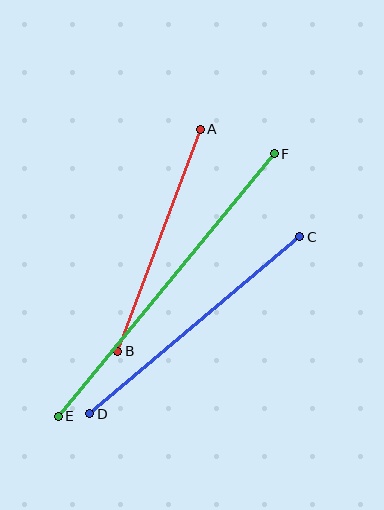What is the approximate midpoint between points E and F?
The midpoint is at approximately (166, 285) pixels.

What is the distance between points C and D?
The distance is approximately 275 pixels.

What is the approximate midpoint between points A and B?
The midpoint is at approximately (159, 240) pixels.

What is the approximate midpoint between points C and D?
The midpoint is at approximately (195, 325) pixels.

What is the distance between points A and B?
The distance is approximately 237 pixels.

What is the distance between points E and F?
The distance is approximately 340 pixels.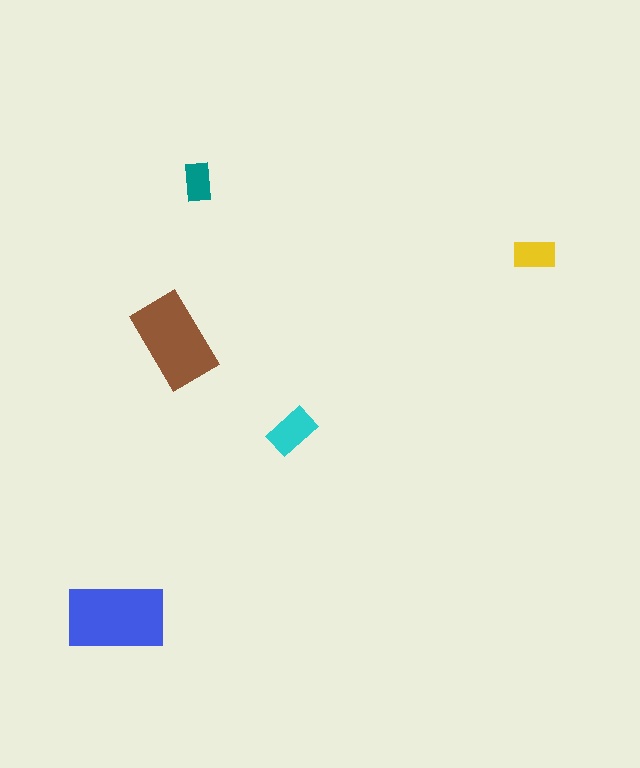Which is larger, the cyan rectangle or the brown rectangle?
The brown one.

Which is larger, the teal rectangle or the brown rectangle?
The brown one.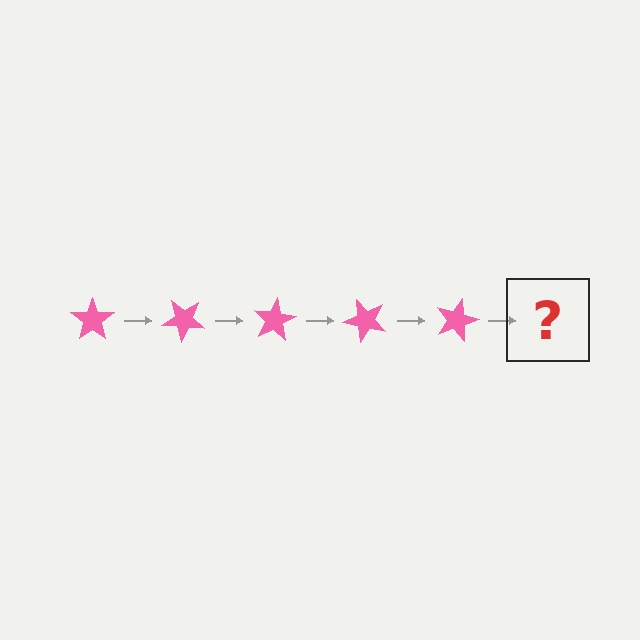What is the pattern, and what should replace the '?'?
The pattern is that the star rotates 40 degrees each step. The '?' should be a pink star rotated 200 degrees.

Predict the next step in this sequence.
The next step is a pink star rotated 200 degrees.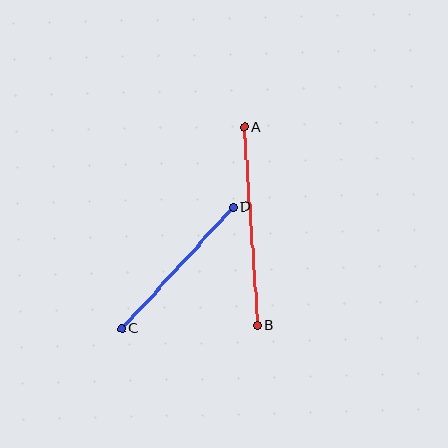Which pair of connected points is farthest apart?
Points A and B are farthest apart.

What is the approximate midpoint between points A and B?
The midpoint is at approximately (251, 226) pixels.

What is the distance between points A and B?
The distance is approximately 199 pixels.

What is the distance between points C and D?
The distance is approximately 165 pixels.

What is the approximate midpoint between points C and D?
The midpoint is at approximately (177, 268) pixels.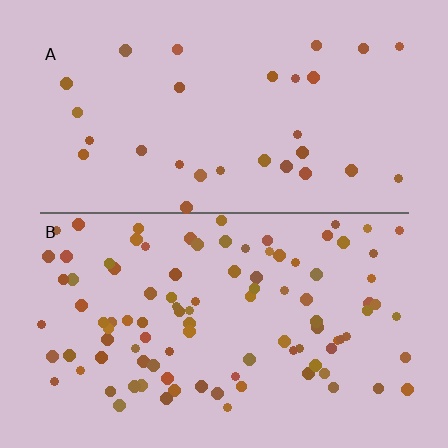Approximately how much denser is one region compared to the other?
Approximately 3.3× — region B over region A.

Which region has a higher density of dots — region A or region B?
B (the bottom).